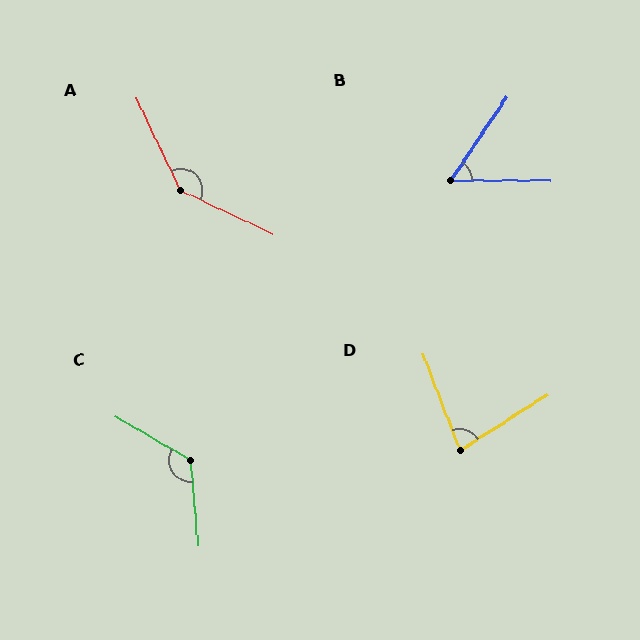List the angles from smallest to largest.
B (56°), D (78°), C (125°), A (141°).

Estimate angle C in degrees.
Approximately 125 degrees.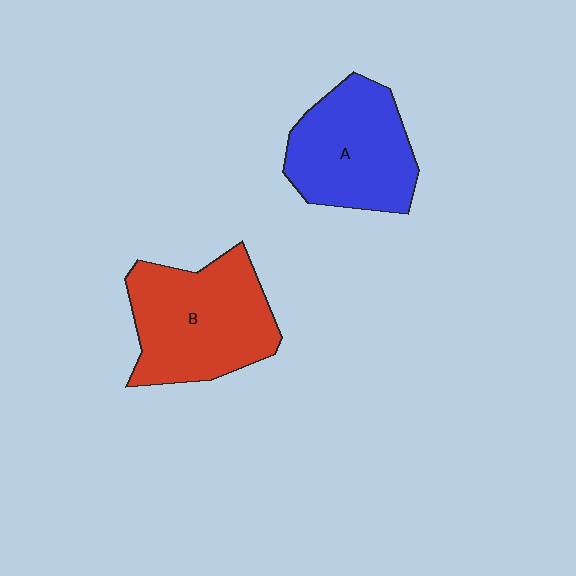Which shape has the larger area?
Shape B (red).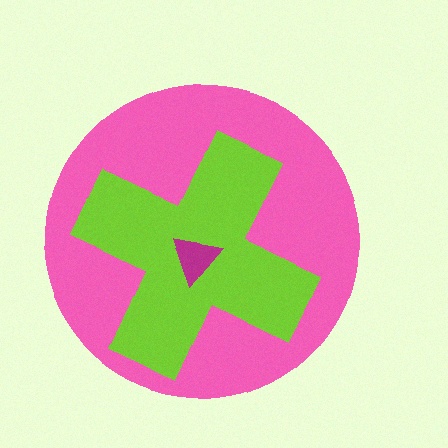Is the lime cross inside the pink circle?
Yes.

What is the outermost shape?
The pink circle.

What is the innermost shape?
The magenta triangle.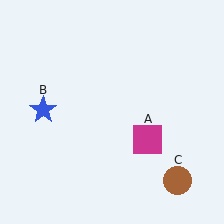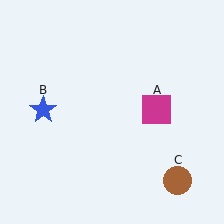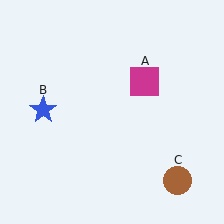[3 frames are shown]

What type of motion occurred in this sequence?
The magenta square (object A) rotated counterclockwise around the center of the scene.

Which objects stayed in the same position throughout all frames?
Blue star (object B) and brown circle (object C) remained stationary.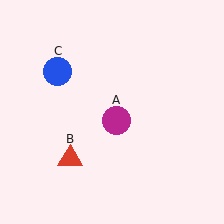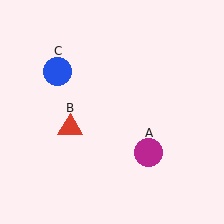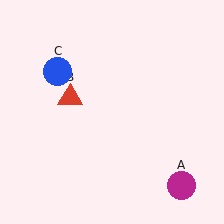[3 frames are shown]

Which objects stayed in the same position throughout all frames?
Blue circle (object C) remained stationary.